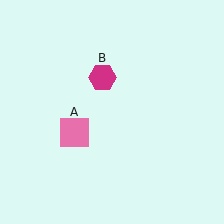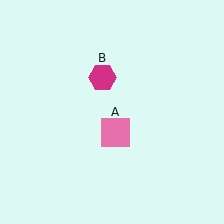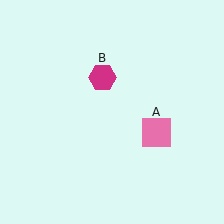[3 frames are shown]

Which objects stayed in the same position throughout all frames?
Magenta hexagon (object B) remained stationary.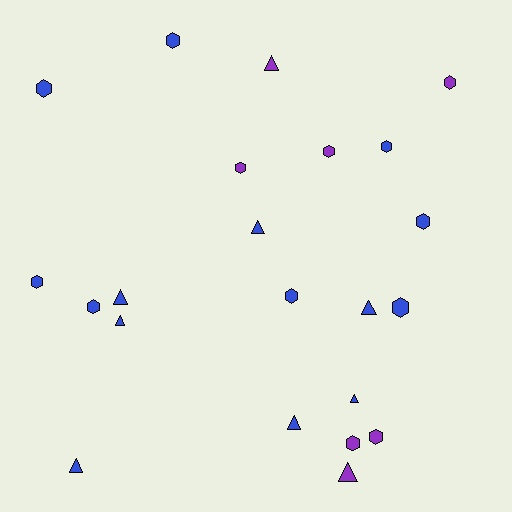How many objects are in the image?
There are 22 objects.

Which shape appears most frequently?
Hexagon, with 13 objects.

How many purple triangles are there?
There are 2 purple triangles.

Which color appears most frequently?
Blue, with 15 objects.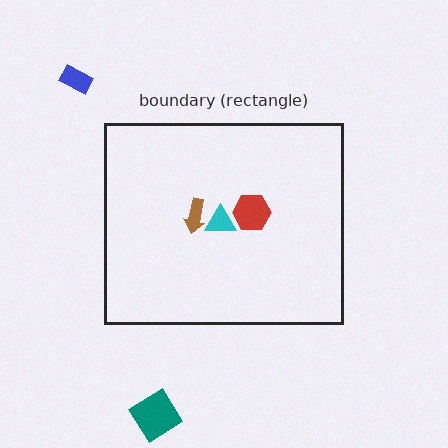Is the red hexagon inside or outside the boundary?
Inside.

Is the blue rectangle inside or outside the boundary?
Outside.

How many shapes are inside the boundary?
3 inside, 2 outside.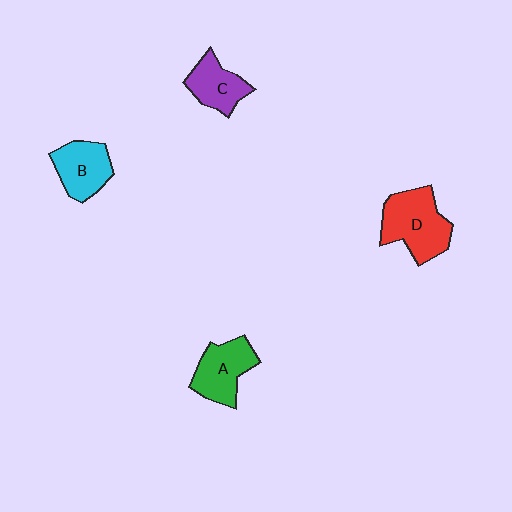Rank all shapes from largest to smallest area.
From largest to smallest: D (red), A (green), B (cyan), C (purple).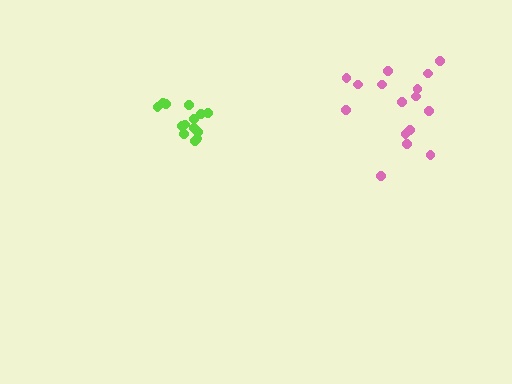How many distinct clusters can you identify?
There are 2 distinct clusters.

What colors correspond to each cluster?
The clusters are colored: pink, lime.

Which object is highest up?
The pink cluster is topmost.